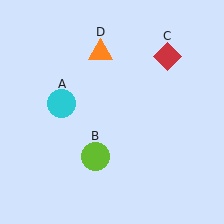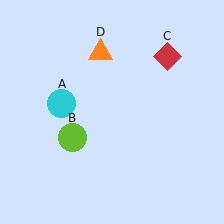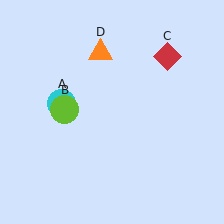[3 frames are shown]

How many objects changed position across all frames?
1 object changed position: lime circle (object B).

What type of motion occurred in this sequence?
The lime circle (object B) rotated clockwise around the center of the scene.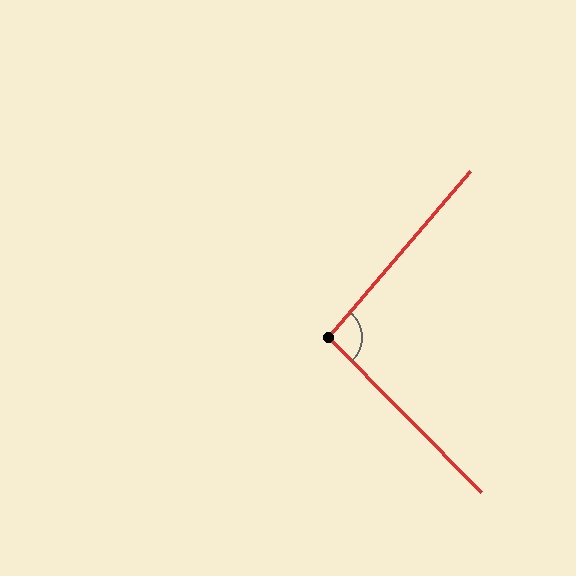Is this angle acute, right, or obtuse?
It is obtuse.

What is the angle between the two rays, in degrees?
Approximately 95 degrees.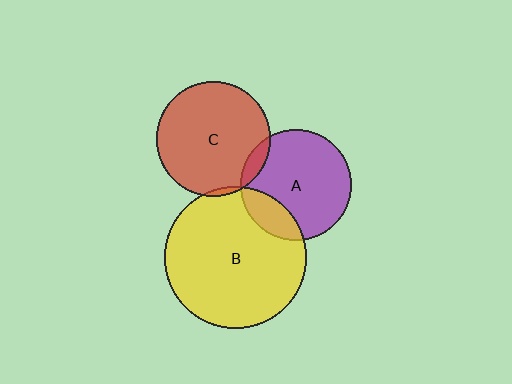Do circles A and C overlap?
Yes.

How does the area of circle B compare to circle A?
Approximately 1.7 times.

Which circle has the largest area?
Circle B (yellow).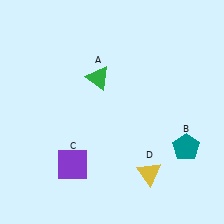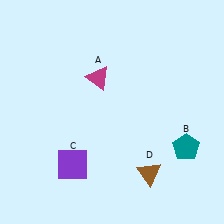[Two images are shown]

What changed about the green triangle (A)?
In Image 1, A is green. In Image 2, it changed to magenta.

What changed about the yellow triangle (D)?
In Image 1, D is yellow. In Image 2, it changed to brown.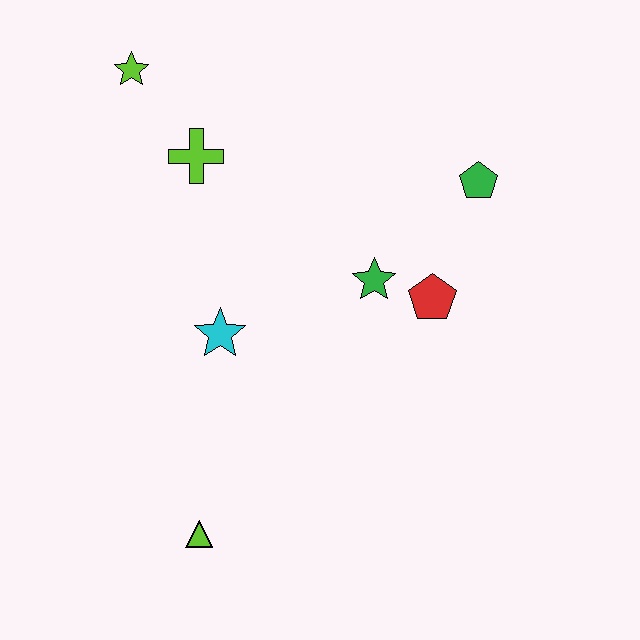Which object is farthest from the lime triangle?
The lime star is farthest from the lime triangle.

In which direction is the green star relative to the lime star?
The green star is to the right of the lime star.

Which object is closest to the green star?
The red pentagon is closest to the green star.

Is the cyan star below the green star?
Yes